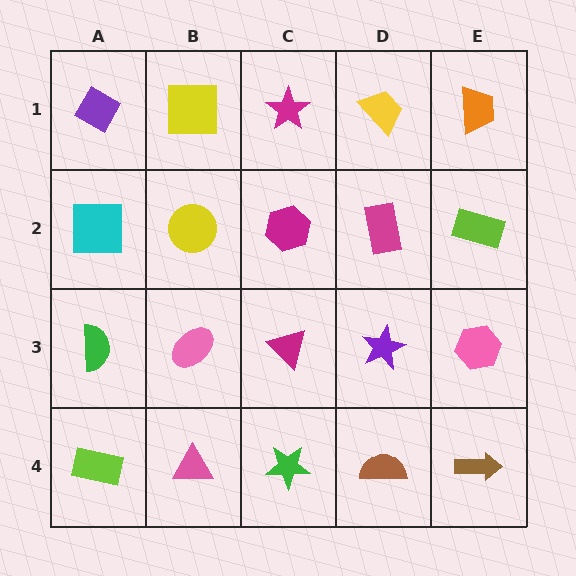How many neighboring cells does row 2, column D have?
4.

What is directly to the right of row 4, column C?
A brown semicircle.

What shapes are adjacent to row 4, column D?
A purple star (row 3, column D), a green star (row 4, column C), a brown arrow (row 4, column E).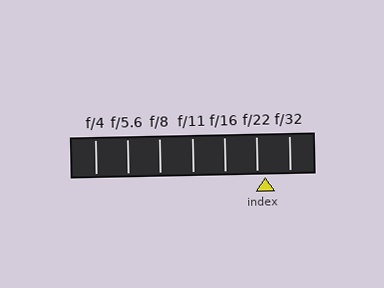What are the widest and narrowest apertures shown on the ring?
The widest aperture shown is f/4 and the narrowest is f/32.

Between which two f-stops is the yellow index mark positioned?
The index mark is between f/22 and f/32.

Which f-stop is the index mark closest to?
The index mark is closest to f/22.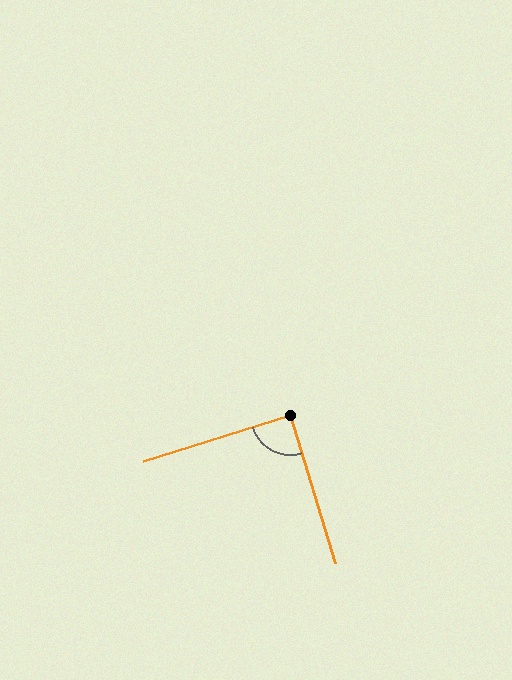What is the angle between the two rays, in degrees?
Approximately 90 degrees.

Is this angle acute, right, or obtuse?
It is approximately a right angle.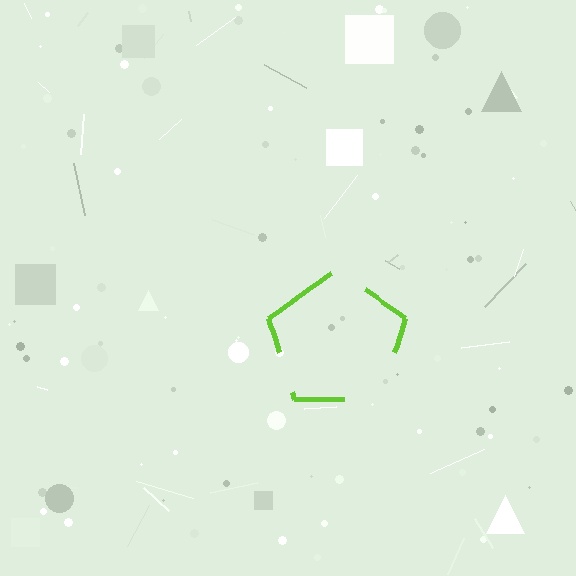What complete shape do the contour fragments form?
The contour fragments form a pentagon.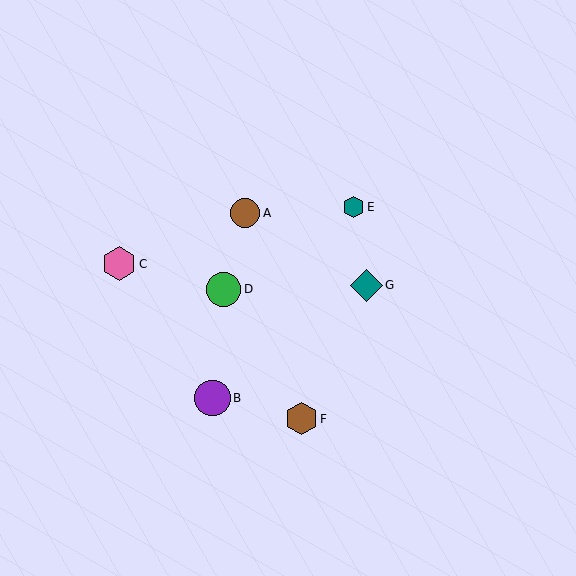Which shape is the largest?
The purple circle (labeled B) is the largest.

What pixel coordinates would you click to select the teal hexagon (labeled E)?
Click at (353, 207) to select the teal hexagon E.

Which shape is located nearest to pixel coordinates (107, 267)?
The pink hexagon (labeled C) at (119, 264) is nearest to that location.